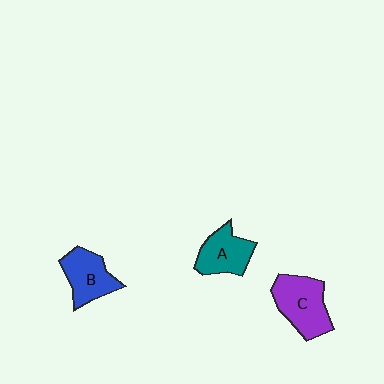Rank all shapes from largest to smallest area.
From largest to smallest: C (purple), B (blue), A (teal).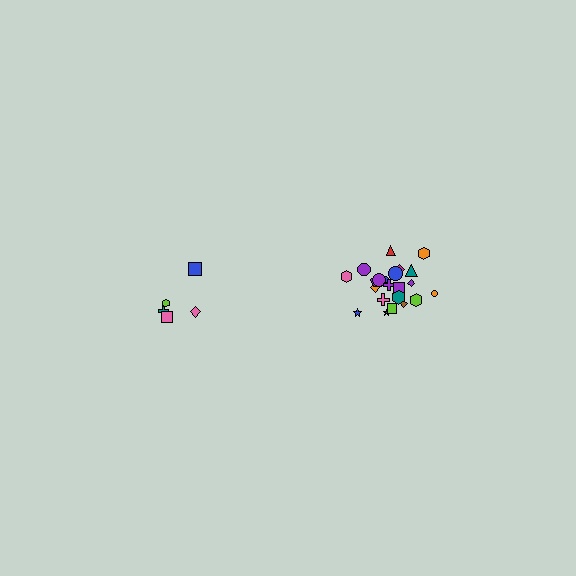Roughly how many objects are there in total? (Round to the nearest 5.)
Roughly 25 objects in total.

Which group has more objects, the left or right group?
The right group.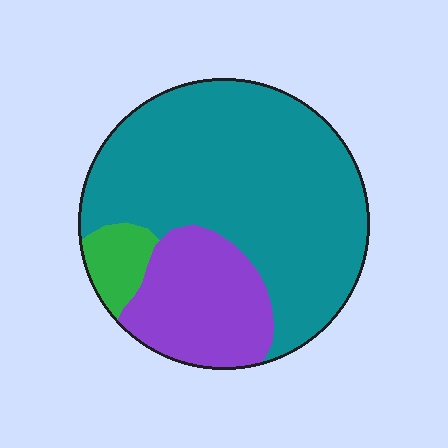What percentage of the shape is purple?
Purple covers about 25% of the shape.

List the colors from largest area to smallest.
From largest to smallest: teal, purple, green.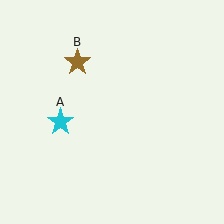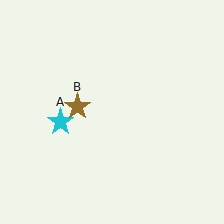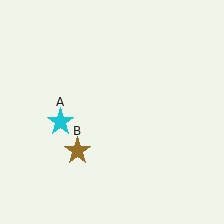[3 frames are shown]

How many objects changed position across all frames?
1 object changed position: brown star (object B).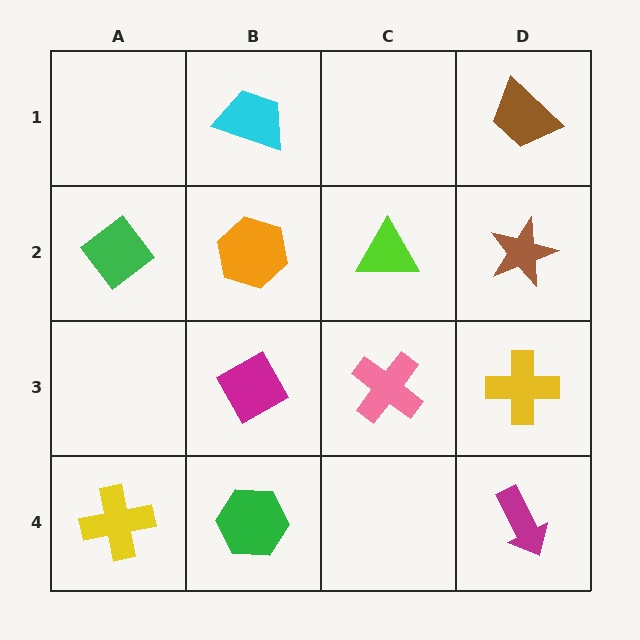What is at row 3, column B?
A magenta diamond.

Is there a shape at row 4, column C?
No, that cell is empty.